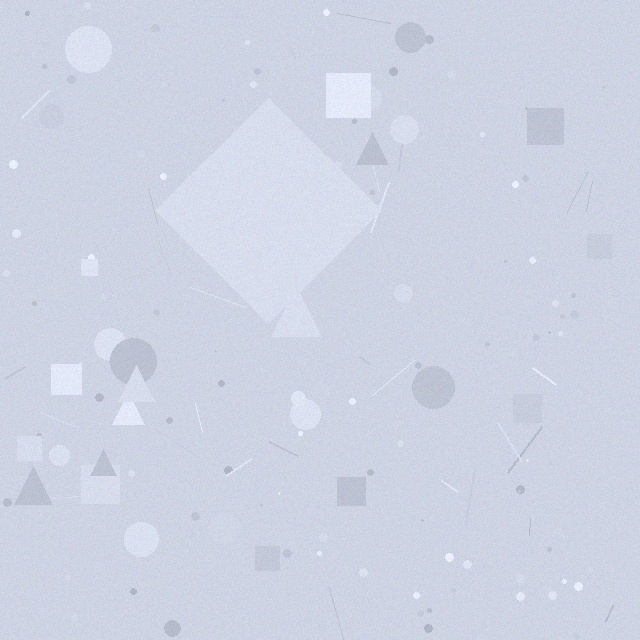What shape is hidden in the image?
A diamond is hidden in the image.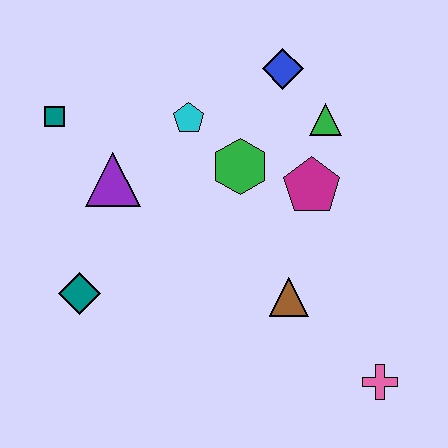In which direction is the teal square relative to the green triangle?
The teal square is to the left of the green triangle.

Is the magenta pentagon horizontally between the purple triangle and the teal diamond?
No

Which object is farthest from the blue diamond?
The pink cross is farthest from the blue diamond.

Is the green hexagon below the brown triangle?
No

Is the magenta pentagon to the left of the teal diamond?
No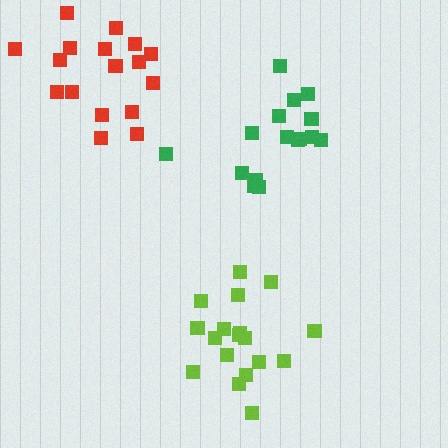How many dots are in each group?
Group 1: 18 dots, Group 2: 17 dots, Group 3: 16 dots (51 total).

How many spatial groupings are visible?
There are 3 spatial groupings.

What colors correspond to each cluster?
The clusters are colored: lime, red, green.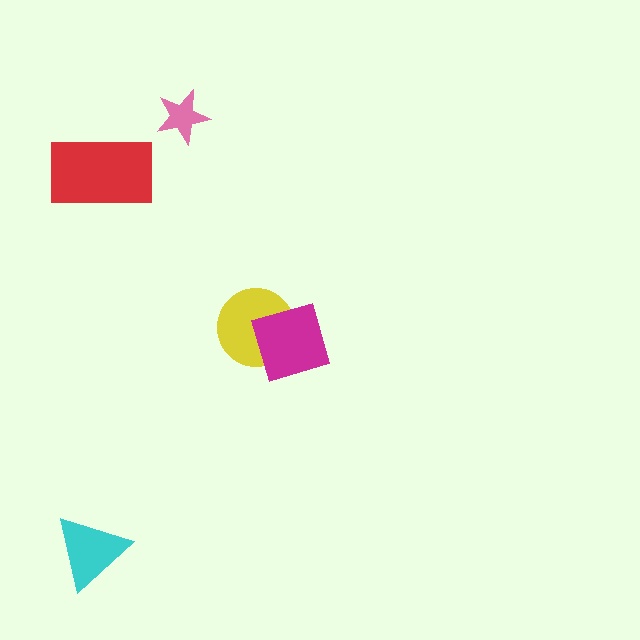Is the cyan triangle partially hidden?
No, no other shape covers it.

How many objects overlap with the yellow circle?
1 object overlaps with the yellow circle.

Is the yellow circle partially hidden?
Yes, it is partially covered by another shape.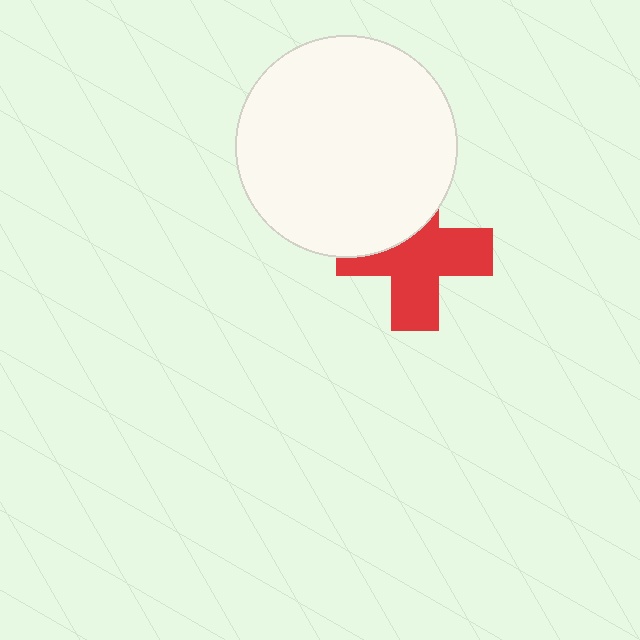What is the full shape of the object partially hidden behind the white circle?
The partially hidden object is a red cross.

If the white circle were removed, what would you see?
You would see the complete red cross.